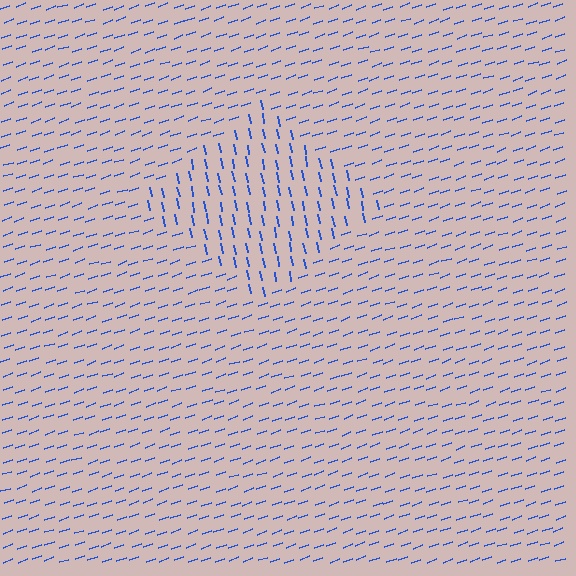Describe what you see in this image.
The image is filled with small blue line segments. A diamond region in the image has lines oriented differently from the surrounding lines, creating a visible texture boundary.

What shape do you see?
I see a diamond.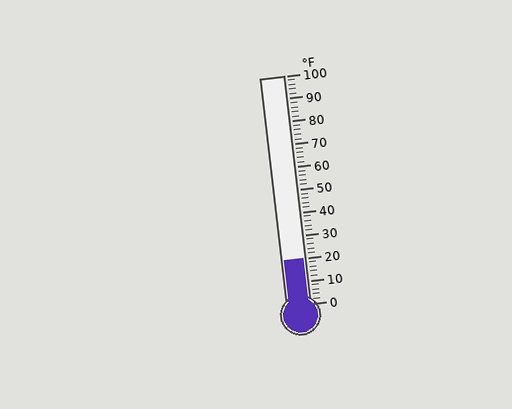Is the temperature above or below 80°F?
The temperature is below 80°F.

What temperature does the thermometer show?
The thermometer shows approximately 20°F.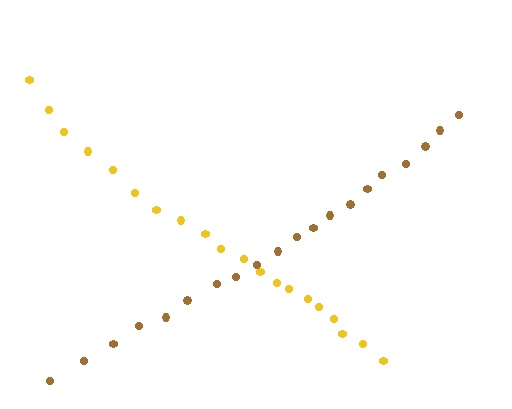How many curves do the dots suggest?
There are 2 distinct paths.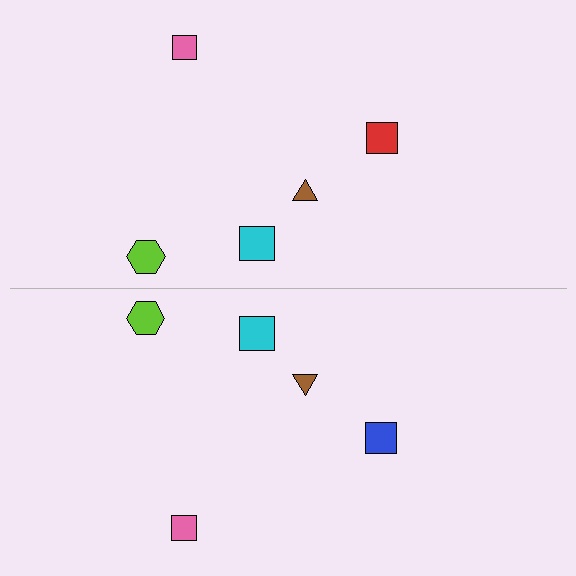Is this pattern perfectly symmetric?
No, the pattern is not perfectly symmetric. The blue square on the bottom side breaks the symmetry — its mirror counterpart is red.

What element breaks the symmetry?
The blue square on the bottom side breaks the symmetry — its mirror counterpart is red.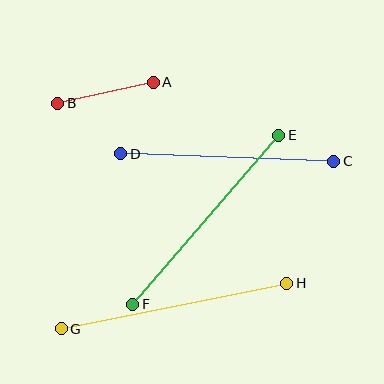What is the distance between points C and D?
The distance is approximately 213 pixels.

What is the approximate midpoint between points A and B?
The midpoint is at approximately (105, 93) pixels.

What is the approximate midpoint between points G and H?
The midpoint is at approximately (174, 306) pixels.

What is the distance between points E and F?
The distance is approximately 223 pixels.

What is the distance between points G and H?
The distance is approximately 230 pixels.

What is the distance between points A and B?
The distance is approximately 98 pixels.